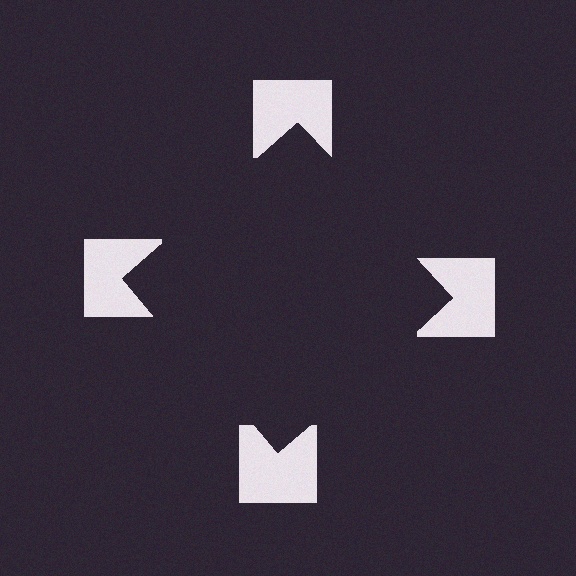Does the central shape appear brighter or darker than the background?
It typically appears slightly darker than the background, even though no actual brightness change is drawn.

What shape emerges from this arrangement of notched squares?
An illusory square — its edges are inferred from the aligned wedge cuts in the notched squares, not physically drawn.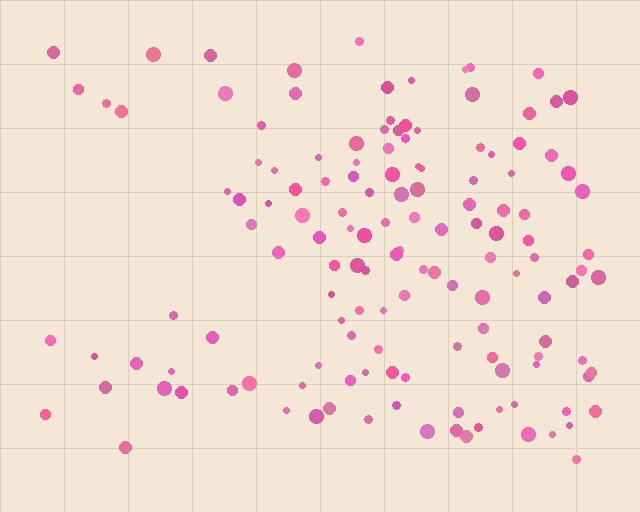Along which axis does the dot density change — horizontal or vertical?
Horizontal.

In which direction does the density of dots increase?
From left to right, with the right side densest.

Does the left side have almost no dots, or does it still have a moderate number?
Still a moderate number, just noticeably fewer than the right.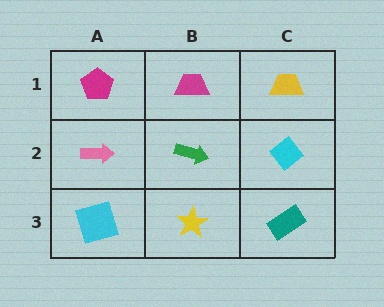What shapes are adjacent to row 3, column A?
A pink arrow (row 2, column A), a yellow star (row 3, column B).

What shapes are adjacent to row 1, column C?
A cyan diamond (row 2, column C), a magenta trapezoid (row 1, column B).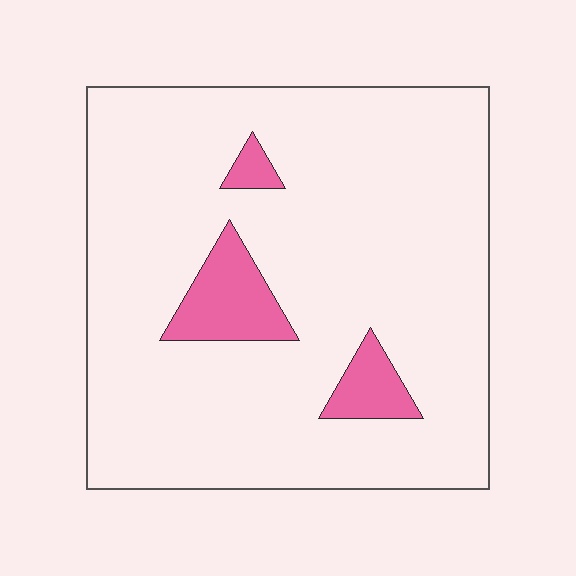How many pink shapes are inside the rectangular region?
3.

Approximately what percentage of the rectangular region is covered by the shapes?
Approximately 10%.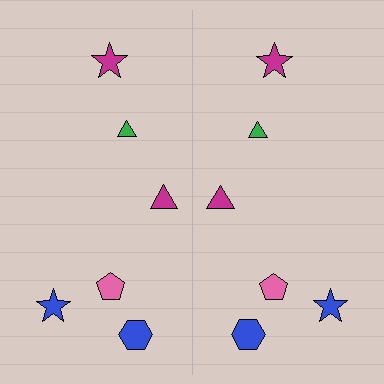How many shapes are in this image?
There are 12 shapes in this image.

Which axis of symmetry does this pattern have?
The pattern has a vertical axis of symmetry running through the center of the image.